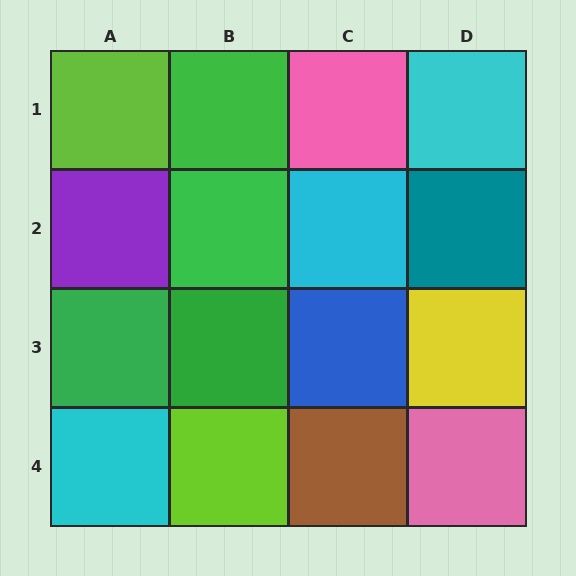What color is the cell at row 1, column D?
Cyan.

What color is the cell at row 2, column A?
Purple.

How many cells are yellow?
1 cell is yellow.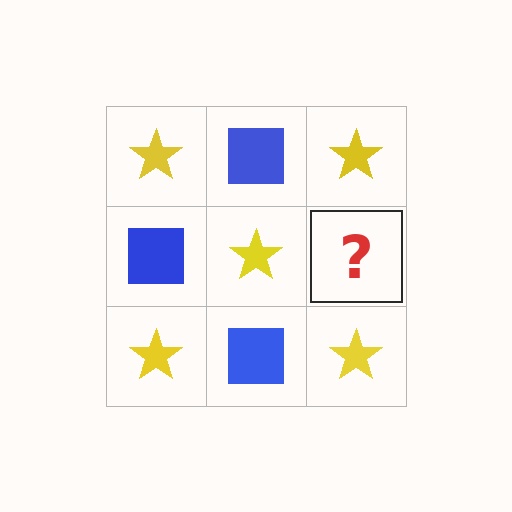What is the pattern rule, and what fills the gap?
The rule is that it alternates yellow star and blue square in a checkerboard pattern. The gap should be filled with a blue square.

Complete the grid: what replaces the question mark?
The question mark should be replaced with a blue square.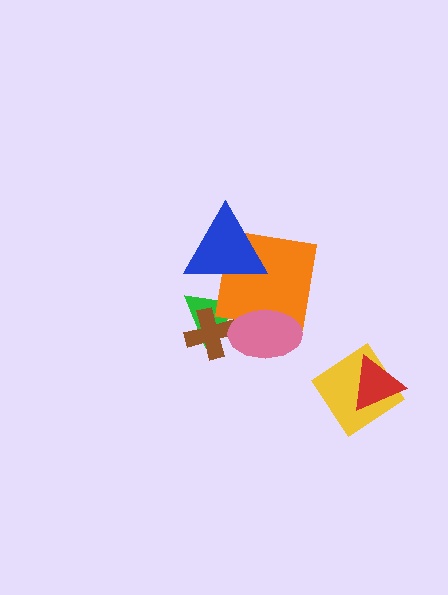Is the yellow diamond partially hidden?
Yes, it is partially covered by another shape.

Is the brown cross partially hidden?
Yes, it is partially covered by another shape.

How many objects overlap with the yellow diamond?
1 object overlaps with the yellow diamond.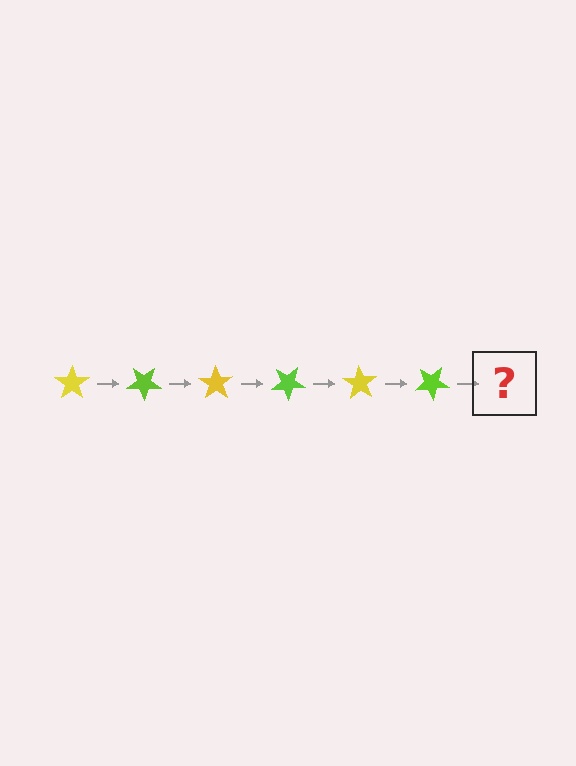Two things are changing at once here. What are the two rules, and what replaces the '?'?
The two rules are that it rotates 35 degrees each step and the color cycles through yellow and lime. The '?' should be a yellow star, rotated 210 degrees from the start.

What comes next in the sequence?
The next element should be a yellow star, rotated 210 degrees from the start.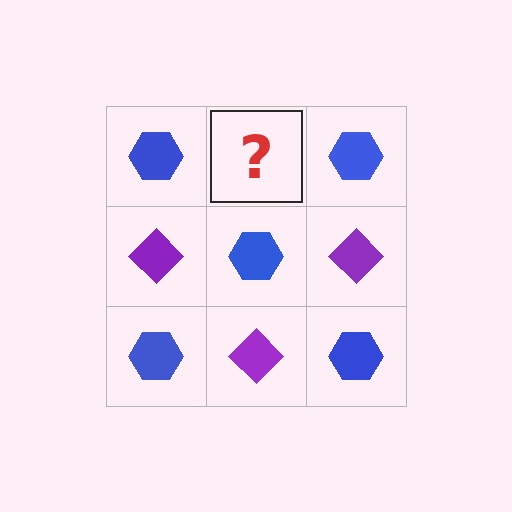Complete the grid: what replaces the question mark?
The question mark should be replaced with a purple diamond.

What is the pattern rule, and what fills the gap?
The rule is that it alternates blue hexagon and purple diamond in a checkerboard pattern. The gap should be filled with a purple diamond.